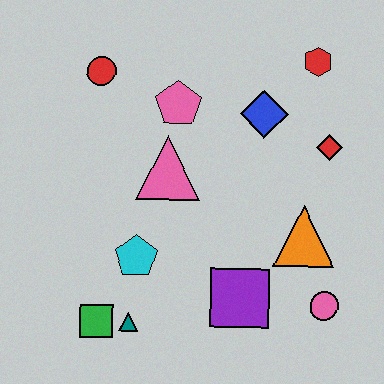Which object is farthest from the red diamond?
The green square is farthest from the red diamond.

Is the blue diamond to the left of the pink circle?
Yes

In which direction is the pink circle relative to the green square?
The pink circle is to the right of the green square.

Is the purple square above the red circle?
No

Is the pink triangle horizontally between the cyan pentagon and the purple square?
Yes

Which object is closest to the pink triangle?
The pink pentagon is closest to the pink triangle.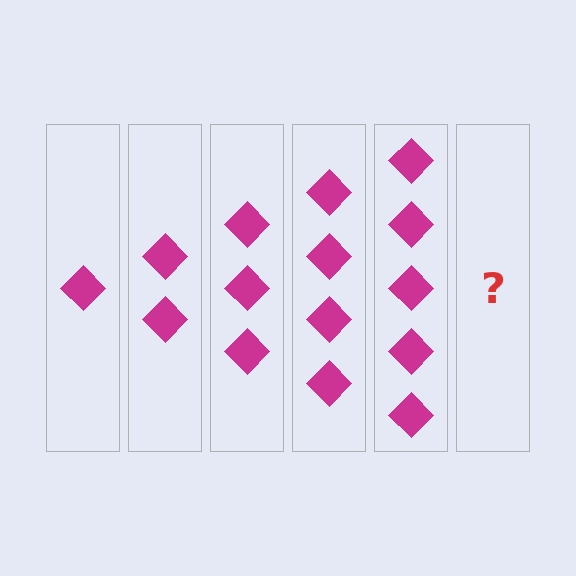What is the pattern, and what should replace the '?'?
The pattern is that each step adds one more diamond. The '?' should be 6 diamonds.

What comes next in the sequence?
The next element should be 6 diamonds.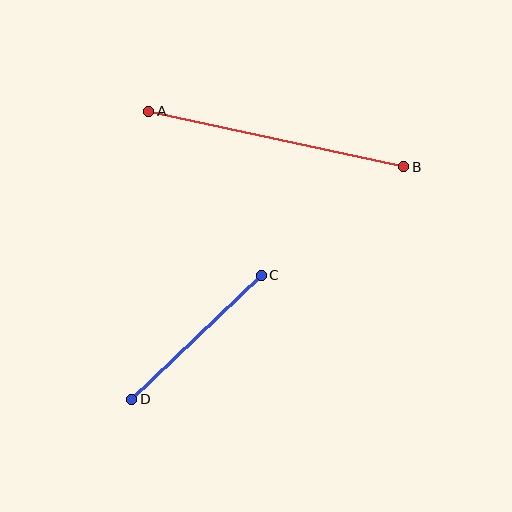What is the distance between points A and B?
The distance is approximately 261 pixels.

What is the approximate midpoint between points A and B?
The midpoint is at approximately (276, 139) pixels.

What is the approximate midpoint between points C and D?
The midpoint is at approximately (196, 337) pixels.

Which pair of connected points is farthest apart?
Points A and B are farthest apart.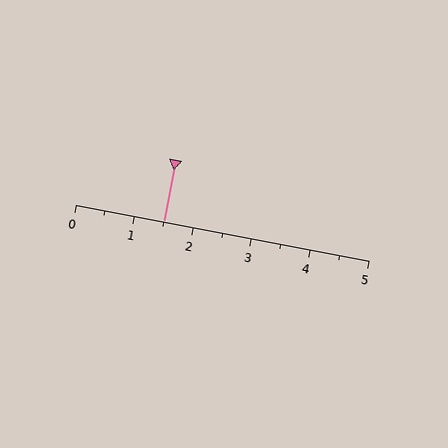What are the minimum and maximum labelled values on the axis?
The axis runs from 0 to 5.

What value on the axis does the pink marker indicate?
The marker indicates approximately 1.5.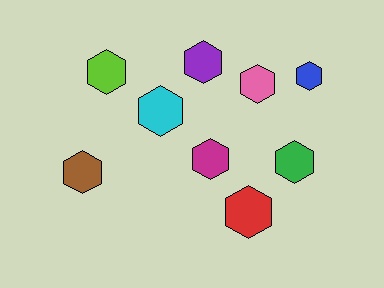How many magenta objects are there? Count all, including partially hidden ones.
There is 1 magenta object.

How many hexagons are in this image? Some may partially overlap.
There are 9 hexagons.